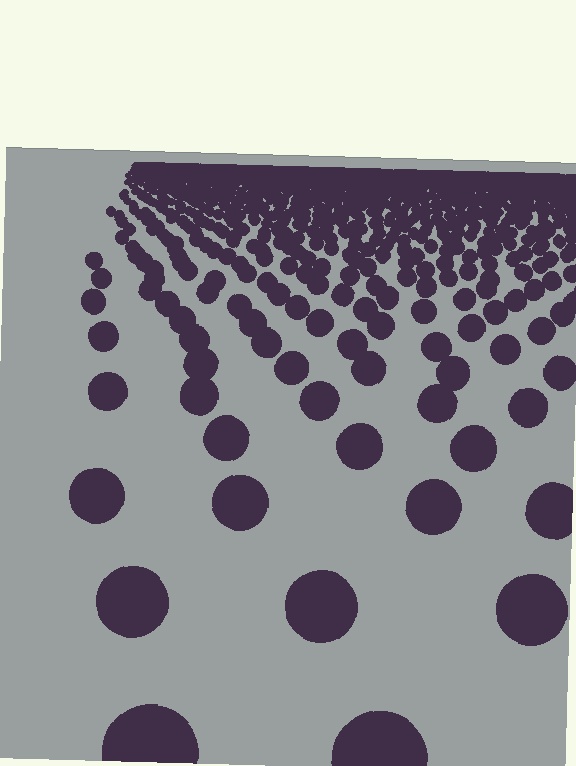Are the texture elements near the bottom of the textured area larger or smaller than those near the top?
Larger. Near the bottom, elements are closer to the viewer and appear at a bigger on-screen size.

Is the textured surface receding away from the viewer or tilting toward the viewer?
The surface is receding away from the viewer. Texture elements get smaller and denser toward the top.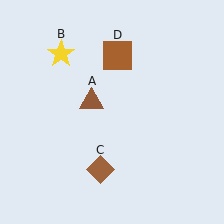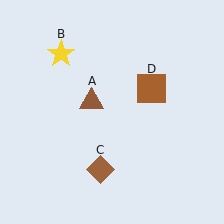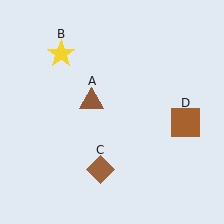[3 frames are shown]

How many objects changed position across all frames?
1 object changed position: brown square (object D).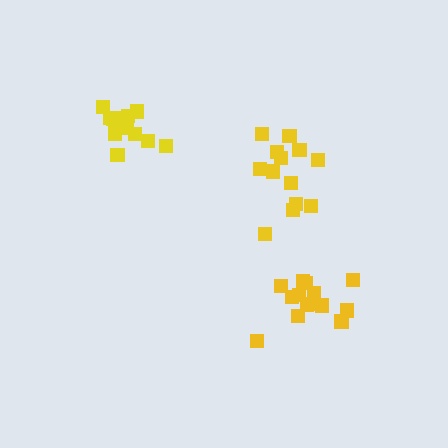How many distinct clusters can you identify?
There are 3 distinct clusters.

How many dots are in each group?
Group 1: 14 dots, Group 2: 13 dots, Group 3: 13 dots (40 total).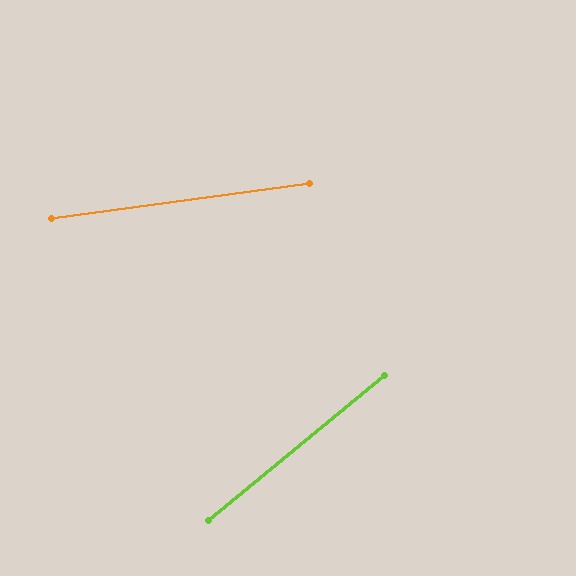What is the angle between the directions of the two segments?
Approximately 32 degrees.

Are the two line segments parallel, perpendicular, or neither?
Neither parallel nor perpendicular — they differ by about 32°.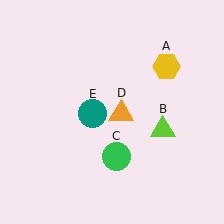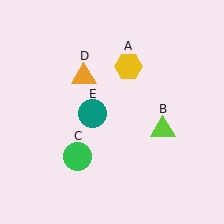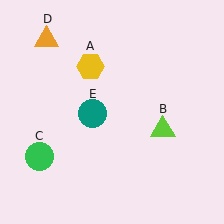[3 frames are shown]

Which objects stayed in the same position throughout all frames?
Lime triangle (object B) and teal circle (object E) remained stationary.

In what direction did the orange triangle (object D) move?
The orange triangle (object D) moved up and to the left.